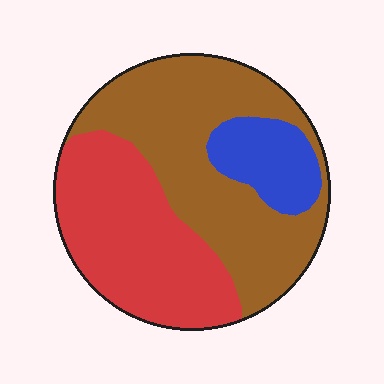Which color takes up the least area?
Blue, at roughly 15%.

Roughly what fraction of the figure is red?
Red covers roughly 40% of the figure.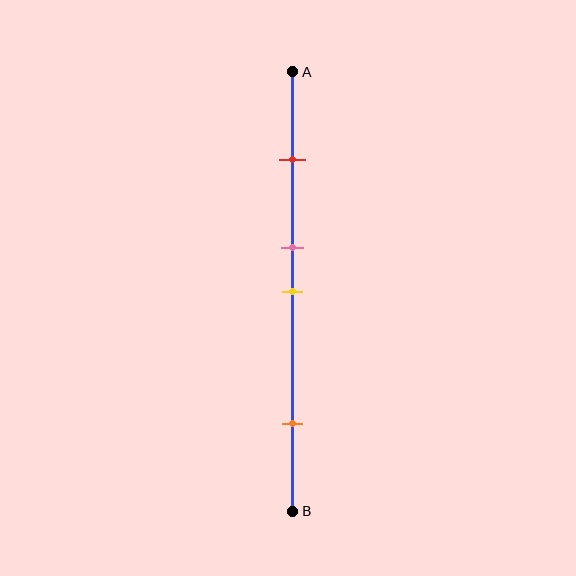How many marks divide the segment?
There are 4 marks dividing the segment.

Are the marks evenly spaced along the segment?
No, the marks are not evenly spaced.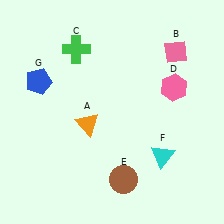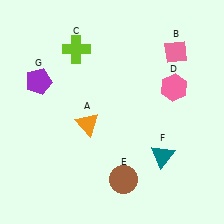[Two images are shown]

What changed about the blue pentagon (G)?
In Image 1, G is blue. In Image 2, it changed to purple.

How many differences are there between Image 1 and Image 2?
There are 3 differences between the two images.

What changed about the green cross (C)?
In Image 1, C is green. In Image 2, it changed to lime.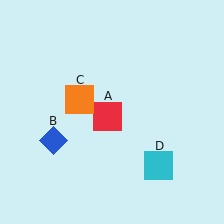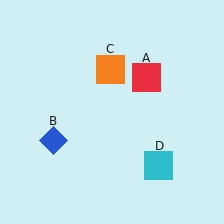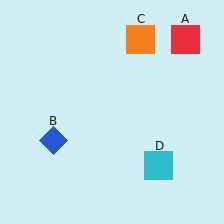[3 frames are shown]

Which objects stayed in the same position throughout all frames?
Blue diamond (object B) and cyan square (object D) remained stationary.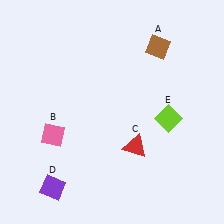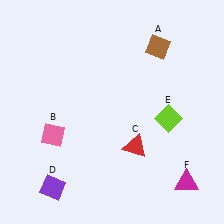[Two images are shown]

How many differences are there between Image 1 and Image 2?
There is 1 difference between the two images.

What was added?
A magenta triangle (F) was added in Image 2.